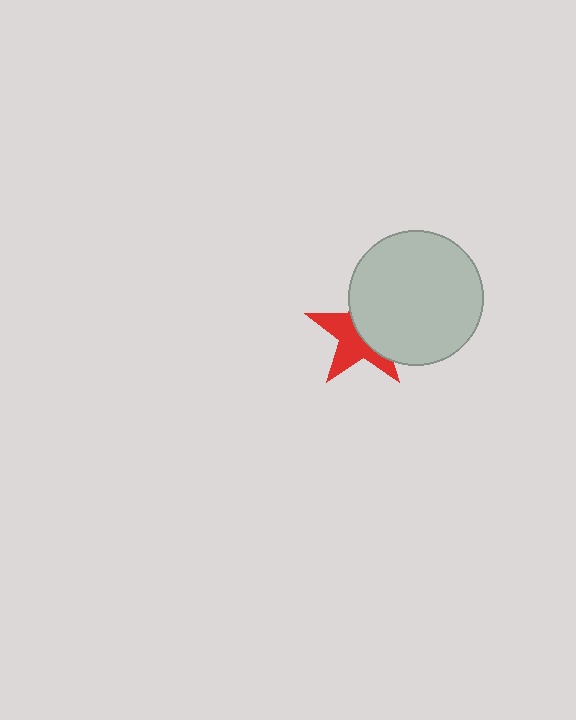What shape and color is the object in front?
The object in front is a light gray circle.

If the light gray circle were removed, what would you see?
You would see the complete red star.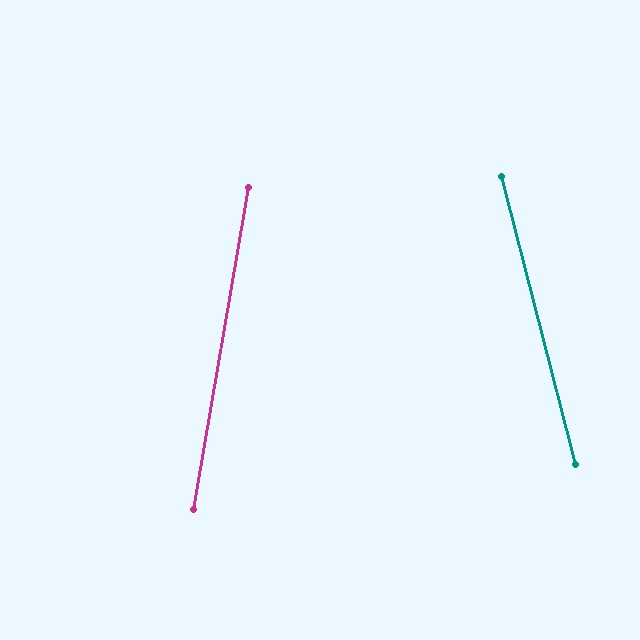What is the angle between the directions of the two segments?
Approximately 24 degrees.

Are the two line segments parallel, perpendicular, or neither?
Neither parallel nor perpendicular — they differ by about 24°.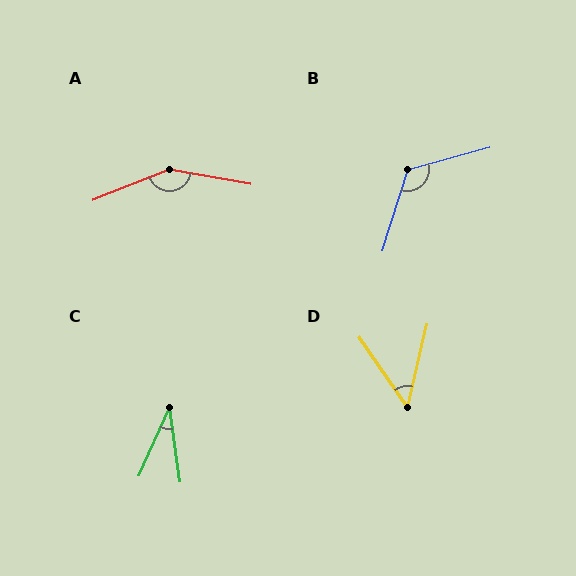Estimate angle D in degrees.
Approximately 48 degrees.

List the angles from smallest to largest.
C (32°), D (48°), B (123°), A (148°).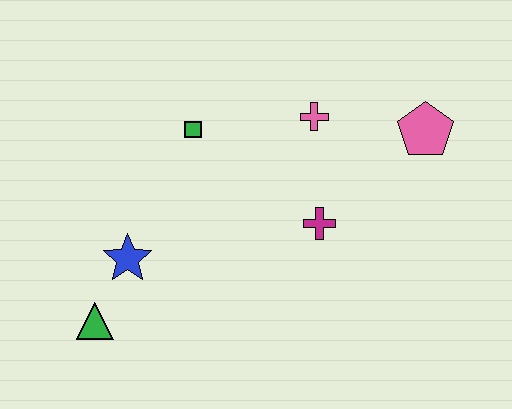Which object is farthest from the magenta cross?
The green triangle is farthest from the magenta cross.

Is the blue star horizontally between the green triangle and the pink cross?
Yes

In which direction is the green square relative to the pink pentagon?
The green square is to the left of the pink pentagon.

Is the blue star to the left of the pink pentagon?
Yes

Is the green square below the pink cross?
Yes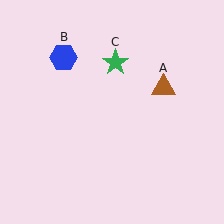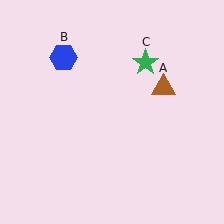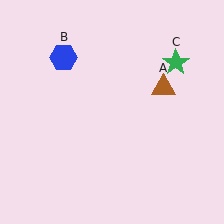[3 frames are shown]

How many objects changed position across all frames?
1 object changed position: green star (object C).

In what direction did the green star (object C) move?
The green star (object C) moved right.